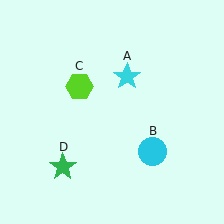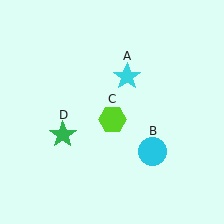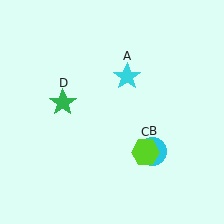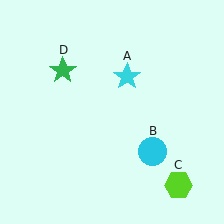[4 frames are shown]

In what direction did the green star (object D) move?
The green star (object D) moved up.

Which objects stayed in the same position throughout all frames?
Cyan star (object A) and cyan circle (object B) remained stationary.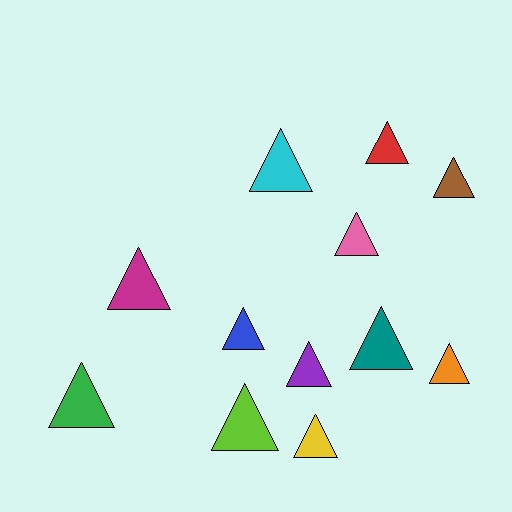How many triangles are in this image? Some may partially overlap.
There are 12 triangles.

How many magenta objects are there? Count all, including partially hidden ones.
There is 1 magenta object.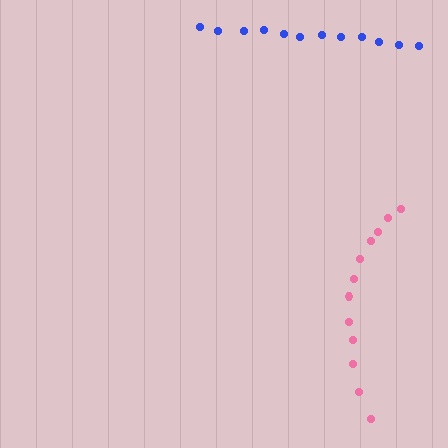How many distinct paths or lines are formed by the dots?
There are 2 distinct paths.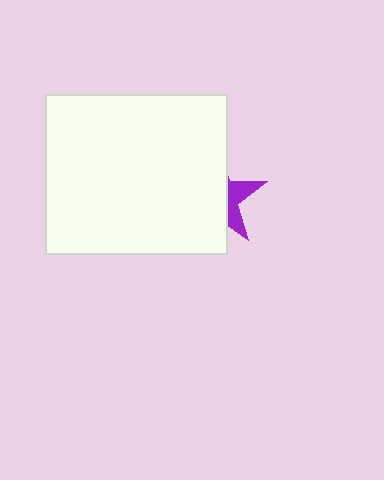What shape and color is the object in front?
The object in front is a white rectangle.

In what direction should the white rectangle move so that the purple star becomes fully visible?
The white rectangle should move left. That is the shortest direction to clear the overlap and leave the purple star fully visible.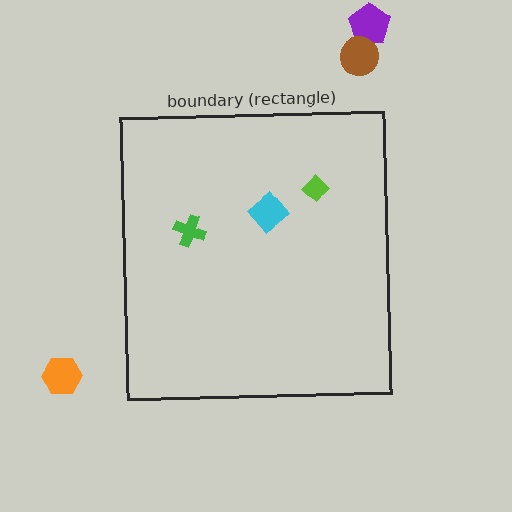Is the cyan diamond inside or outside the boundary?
Inside.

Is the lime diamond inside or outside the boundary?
Inside.